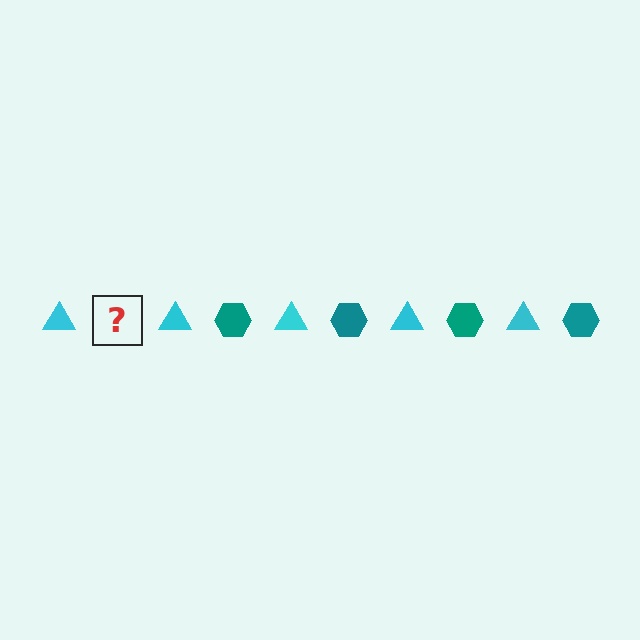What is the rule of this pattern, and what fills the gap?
The rule is that the pattern alternates between cyan triangle and teal hexagon. The gap should be filled with a teal hexagon.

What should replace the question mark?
The question mark should be replaced with a teal hexagon.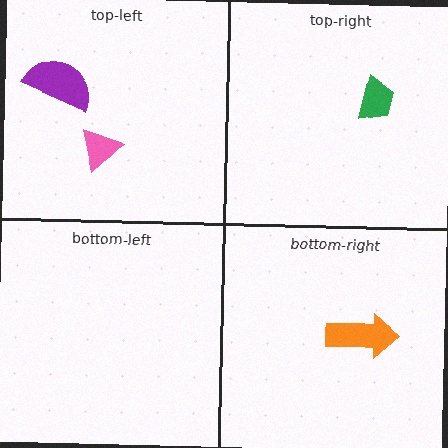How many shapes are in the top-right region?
1.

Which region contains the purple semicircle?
The top-left region.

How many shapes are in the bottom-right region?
1.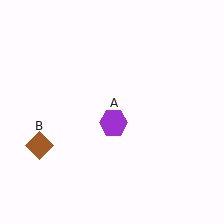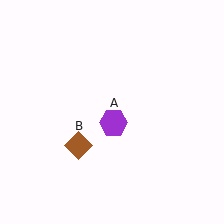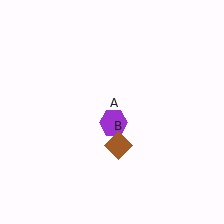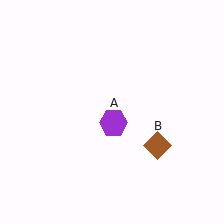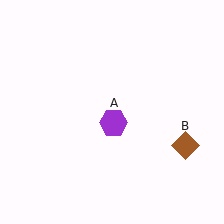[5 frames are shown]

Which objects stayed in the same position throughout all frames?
Purple hexagon (object A) remained stationary.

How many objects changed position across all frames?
1 object changed position: brown diamond (object B).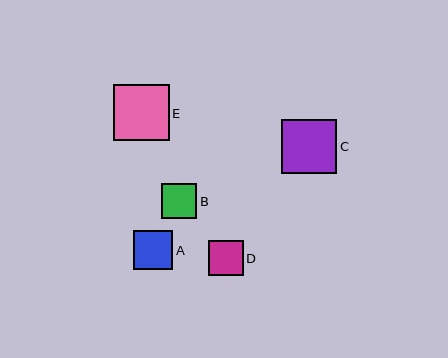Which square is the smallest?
Square D is the smallest with a size of approximately 34 pixels.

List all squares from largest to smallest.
From largest to smallest: E, C, A, B, D.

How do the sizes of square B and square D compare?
Square B and square D are approximately the same size.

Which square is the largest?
Square E is the largest with a size of approximately 55 pixels.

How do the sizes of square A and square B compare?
Square A and square B are approximately the same size.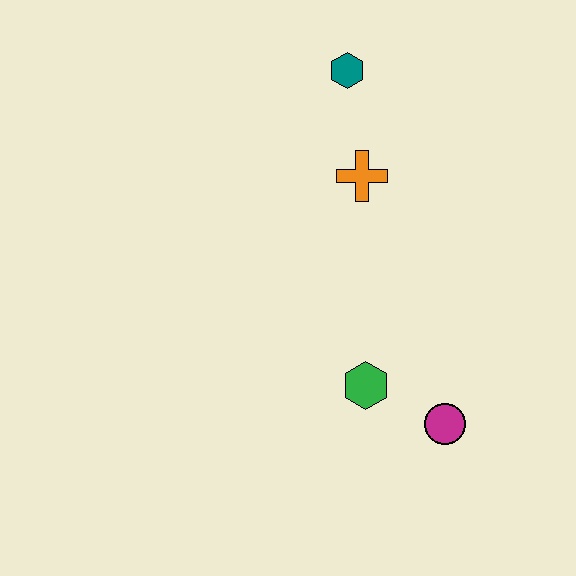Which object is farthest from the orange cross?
The magenta circle is farthest from the orange cross.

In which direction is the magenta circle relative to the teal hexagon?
The magenta circle is below the teal hexagon.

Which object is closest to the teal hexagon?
The orange cross is closest to the teal hexagon.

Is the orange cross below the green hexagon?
No